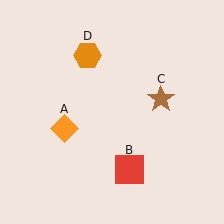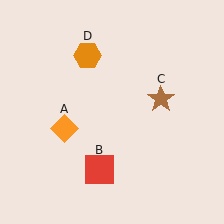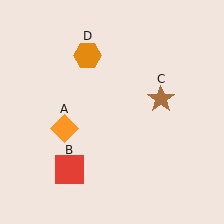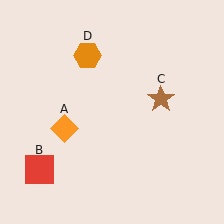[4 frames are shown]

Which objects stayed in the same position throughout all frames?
Orange diamond (object A) and brown star (object C) and orange hexagon (object D) remained stationary.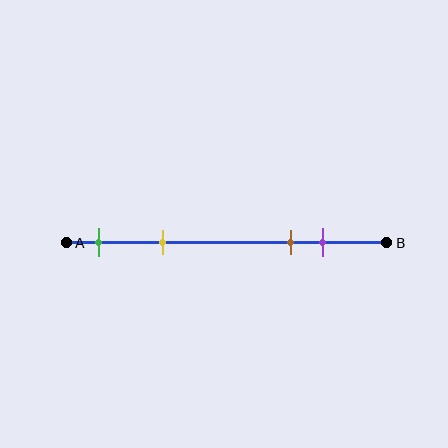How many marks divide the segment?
There are 4 marks dividing the segment.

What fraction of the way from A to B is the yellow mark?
The yellow mark is approximately 30% (0.3) of the way from A to B.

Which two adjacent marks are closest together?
The brown and purple marks are the closest adjacent pair.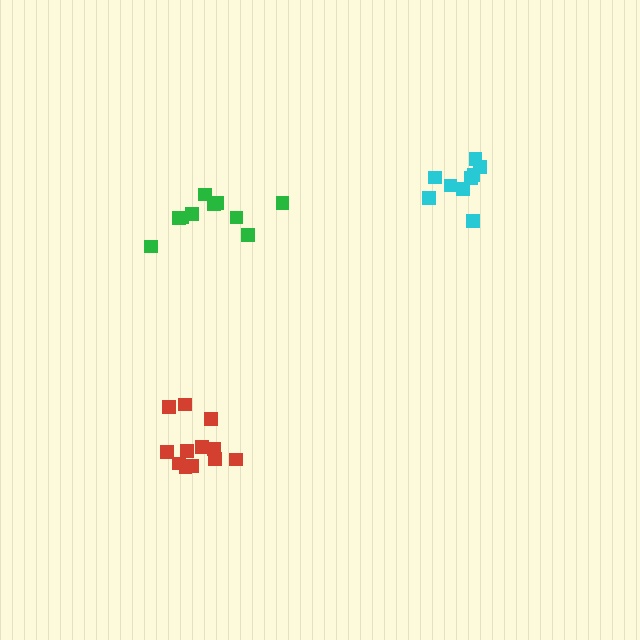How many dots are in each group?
Group 1: 10 dots, Group 2: 9 dots, Group 3: 12 dots (31 total).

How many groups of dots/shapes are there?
There are 3 groups.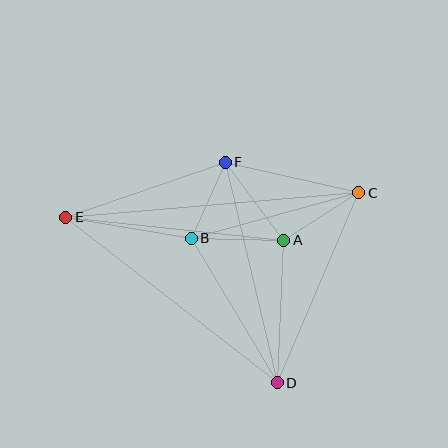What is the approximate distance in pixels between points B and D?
The distance between B and D is approximately 168 pixels.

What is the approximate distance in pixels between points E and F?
The distance between E and F is approximately 169 pixels.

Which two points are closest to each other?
Points B and F are closest to each other.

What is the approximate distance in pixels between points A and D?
The distance between A and D is approximately 143 pixels.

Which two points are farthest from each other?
Points C and E are farthest from each other.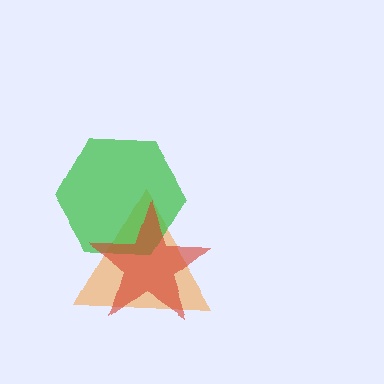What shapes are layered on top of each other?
The layered shapes are: an orange triangle, a green hexagon, a red star.